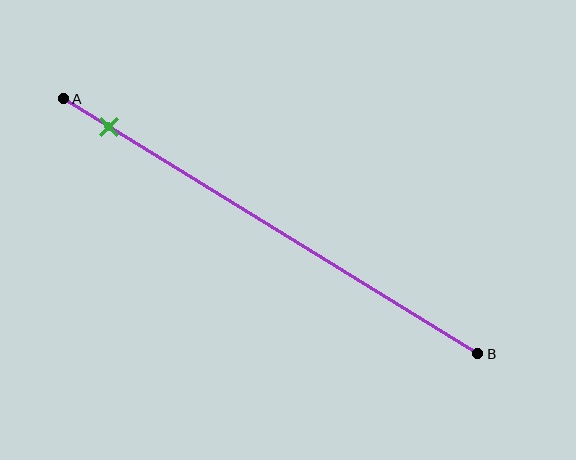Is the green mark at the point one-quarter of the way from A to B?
No, the mark is at about 10% from A, not at the 25% one-quarter point.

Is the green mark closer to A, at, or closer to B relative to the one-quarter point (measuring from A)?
The green mark is closer to point A than the one-quarter point of segment AB.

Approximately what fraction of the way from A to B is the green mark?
The green mark is approximately 10% of the way from A to B.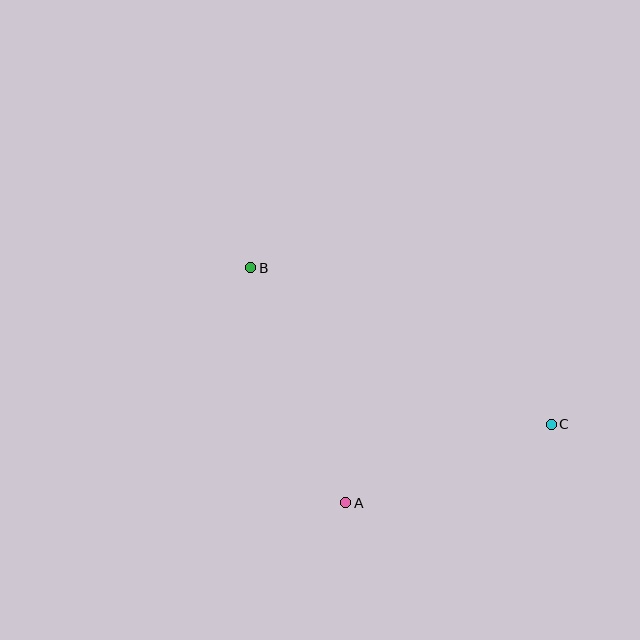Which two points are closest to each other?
Points A and C are closest to each other.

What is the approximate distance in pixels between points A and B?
The distance between A and B is approximately 254 pixels.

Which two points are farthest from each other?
Points B and C are farthest from each other.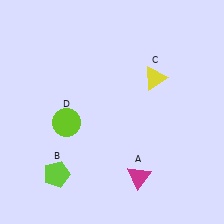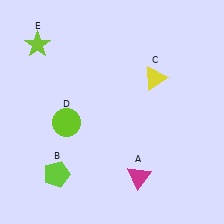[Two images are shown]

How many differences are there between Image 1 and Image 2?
There is 1 difference between the two images.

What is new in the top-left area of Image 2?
A lime star (E) was added in the top-left area of Image 2.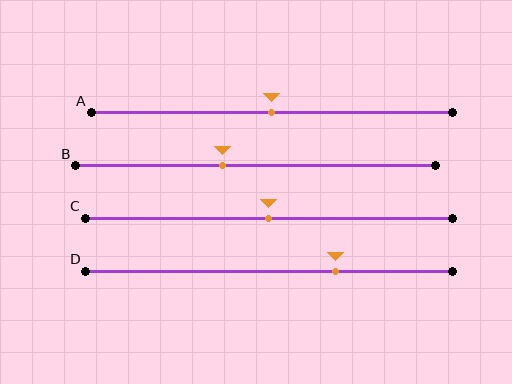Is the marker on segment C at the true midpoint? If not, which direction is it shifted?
Yes, the marker on segment C is at the true midpoint.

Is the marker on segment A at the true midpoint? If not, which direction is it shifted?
Yes, the marker on segment A is at the true midpoint.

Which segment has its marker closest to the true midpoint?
Segment A has its marker closest to the true midpoint.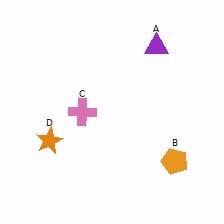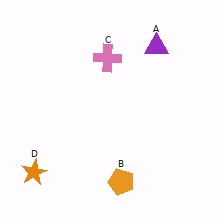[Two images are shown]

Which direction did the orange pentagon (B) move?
The orange pentagon (B) moved left.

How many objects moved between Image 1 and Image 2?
3 objects moved between the two images.